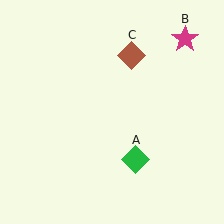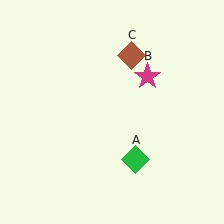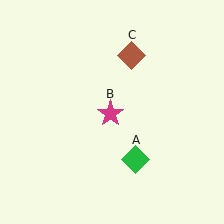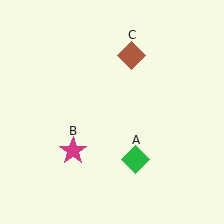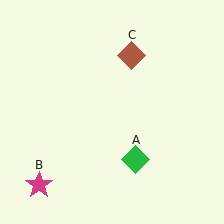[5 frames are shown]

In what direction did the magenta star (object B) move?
The magenta star (object B) moved down and to the left.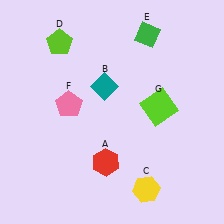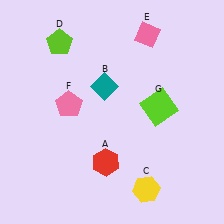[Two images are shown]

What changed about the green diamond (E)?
In Image 1, E is green. In Image 2, it changed to pink.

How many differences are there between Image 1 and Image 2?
There is 1 difference between the two images.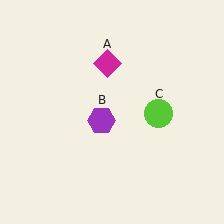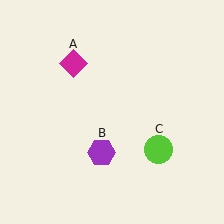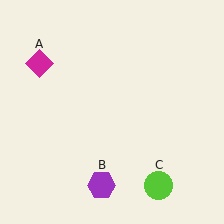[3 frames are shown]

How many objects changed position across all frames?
3 objects changed position: magenta diamond (object A), purple hexagon (object B), lime circle (object C).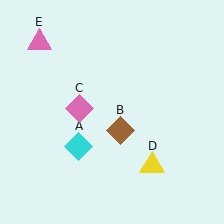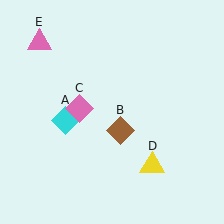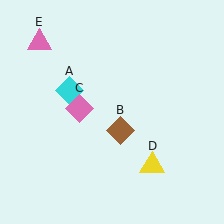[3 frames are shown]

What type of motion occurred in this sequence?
The cyan diamond (object A) rotated clockwise around the center of the scene.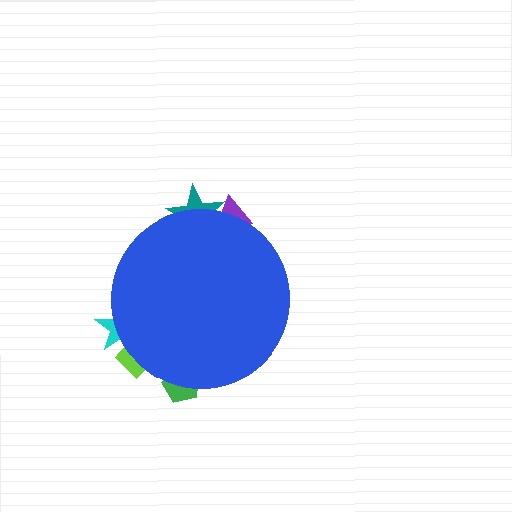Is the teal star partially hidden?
Yes, the teal star is partially hidden behind the blue circle.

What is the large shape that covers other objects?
A blue circle.